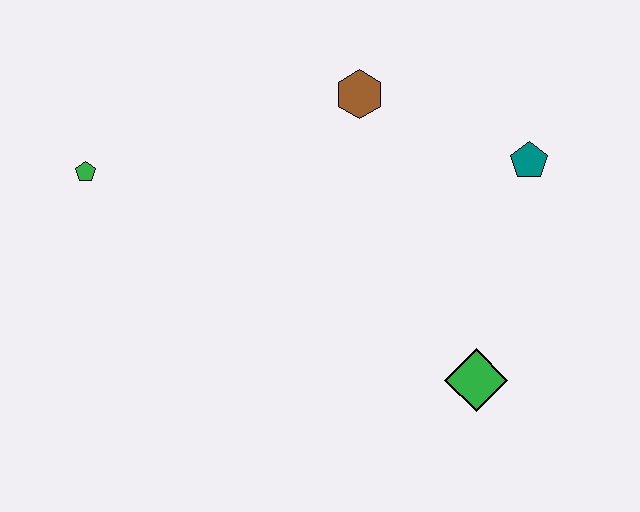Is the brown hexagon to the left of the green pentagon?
No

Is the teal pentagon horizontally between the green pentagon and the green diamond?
No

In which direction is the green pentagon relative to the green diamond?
The green pentagon is to the left of the green diamond.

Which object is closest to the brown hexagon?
The teal pentagon is closest to the brown hexagon.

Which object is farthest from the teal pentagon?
The green pentagon is farthest from the teal pentagon.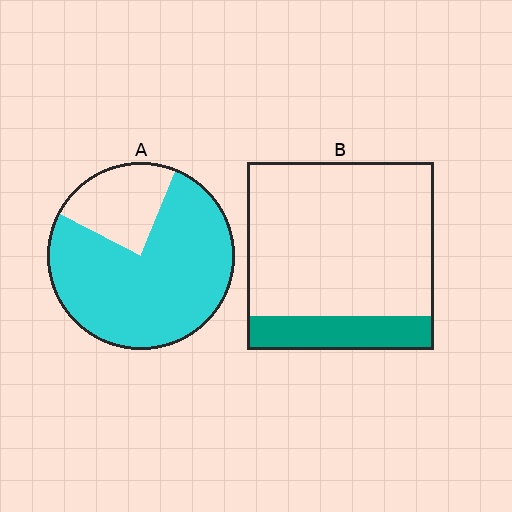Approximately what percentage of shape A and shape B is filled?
A is approximately 75% and B is approximately 20%.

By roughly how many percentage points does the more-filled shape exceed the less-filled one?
By roughly 60 percentage points (A over B).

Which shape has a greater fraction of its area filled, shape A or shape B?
Shape A.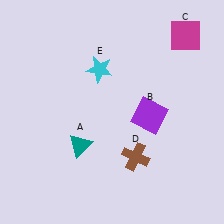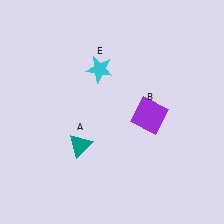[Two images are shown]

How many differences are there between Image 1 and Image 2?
There are 2 differences between the two images.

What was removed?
The brown cross (D), the magenta square (C) were removed in Image 2.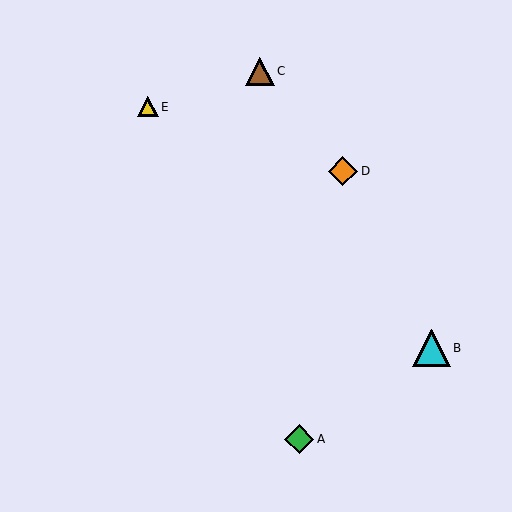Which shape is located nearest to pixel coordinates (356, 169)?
The orange diamond (labeled D) at (343, 171) is nearest to that location.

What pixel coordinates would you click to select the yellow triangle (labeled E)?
Click at (148, 107) to select the yellow triangle E.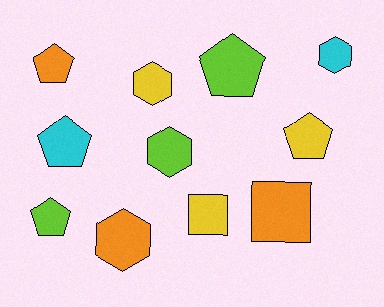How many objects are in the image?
There are 11 objects.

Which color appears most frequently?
Orange, with 3 objects.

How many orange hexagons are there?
There is 1 orange hexagon.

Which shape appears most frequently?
Pentagon, with 5 objects.